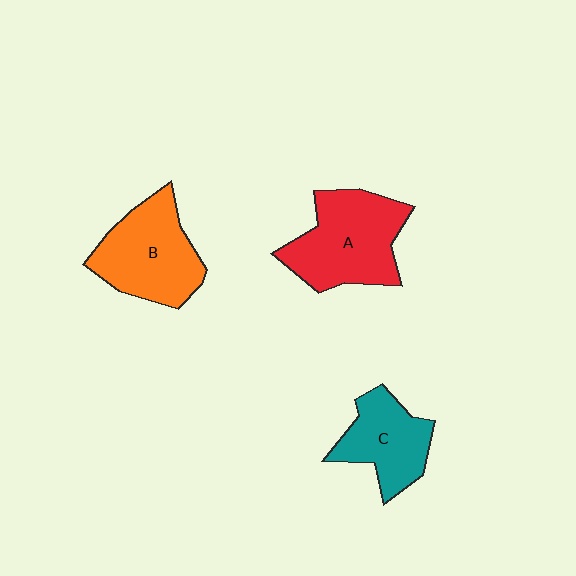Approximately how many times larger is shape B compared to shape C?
Approximately 1.3 times.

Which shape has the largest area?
Shape A (red).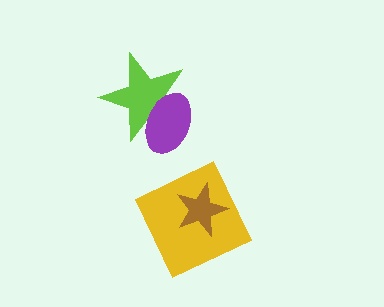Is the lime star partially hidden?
Yes, it is partially covered by another shape.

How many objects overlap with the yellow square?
1 object overlaps with the yellow square.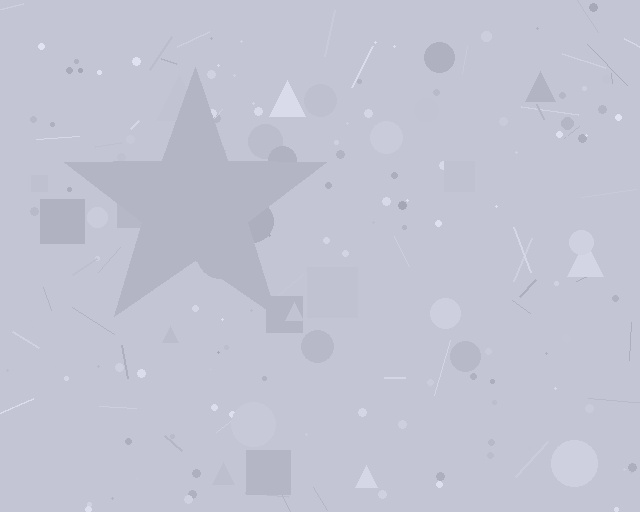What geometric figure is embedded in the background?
A star is embedded in the background.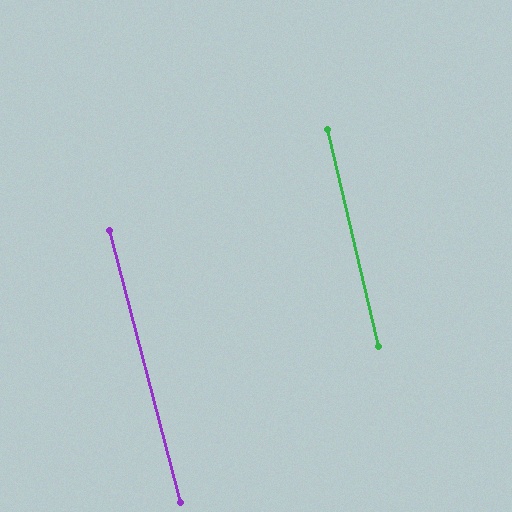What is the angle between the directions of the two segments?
Approximately 1 degree.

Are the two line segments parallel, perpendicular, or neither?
Parallel — their directions differ by only 1.4°.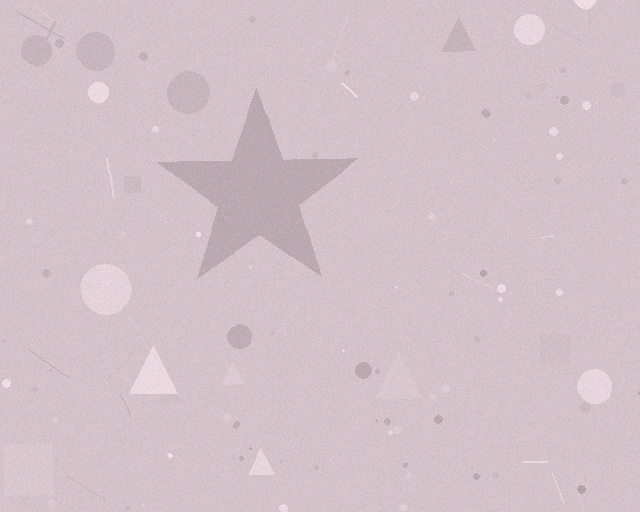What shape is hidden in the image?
A star is hidden in the image.